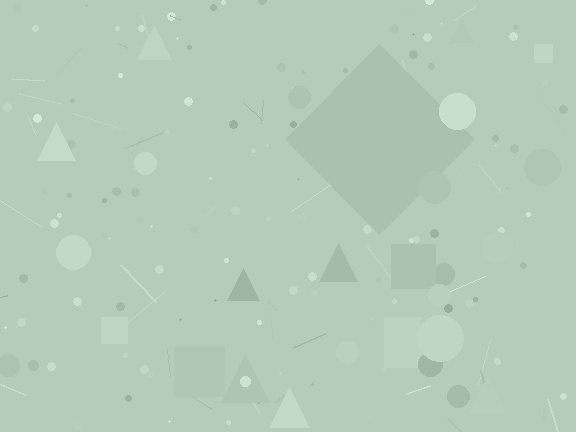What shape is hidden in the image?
A diamond is hidden in the image.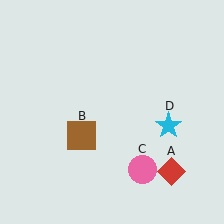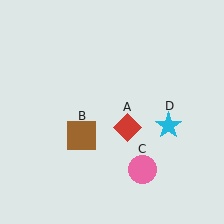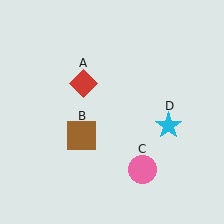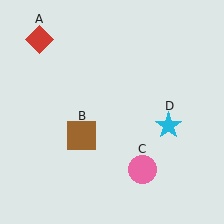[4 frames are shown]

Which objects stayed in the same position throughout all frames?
Brown square (object B) and pink circle (object C) and cyan star (object D) remained stationary.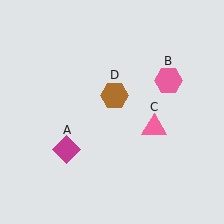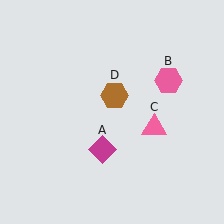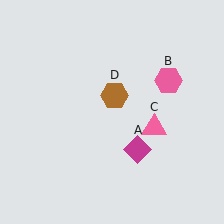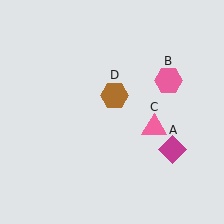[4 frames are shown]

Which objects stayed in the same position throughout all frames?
Pink hexagon (object B) and pink triangle (object C) and brown hexagon (object D) remained stationary.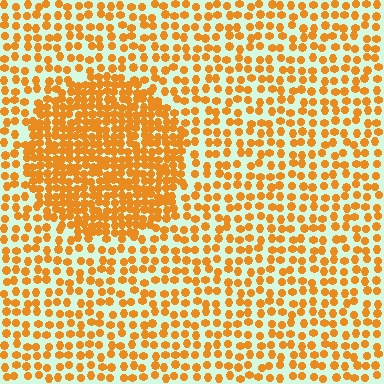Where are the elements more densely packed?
The elements are more densely packed inside the circle boundary.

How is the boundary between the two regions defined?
The boundary is defined by a change in element density (approximately 2.1x ratio). All elements are the same color, size, and shape.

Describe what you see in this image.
The image contains small orange elements arranged at two different densities. A circle-shaped region is visible where the elements are more densely packed than the surrounding area.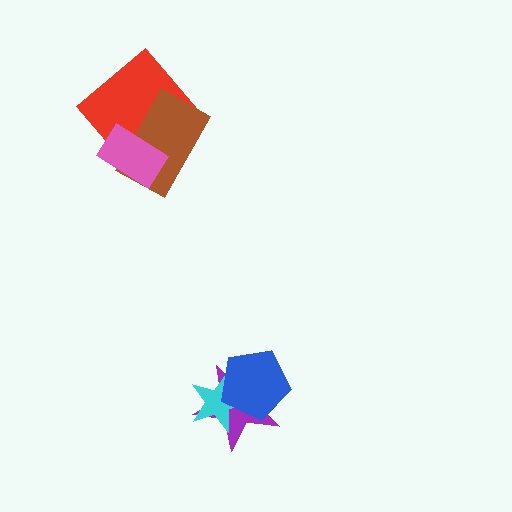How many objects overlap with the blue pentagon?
2 objects overlap with the blue pentagon.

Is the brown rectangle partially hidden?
Yes, it is partially covered by another shape.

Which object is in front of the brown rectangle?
The pink rectangle is in front of the brown rectangle.